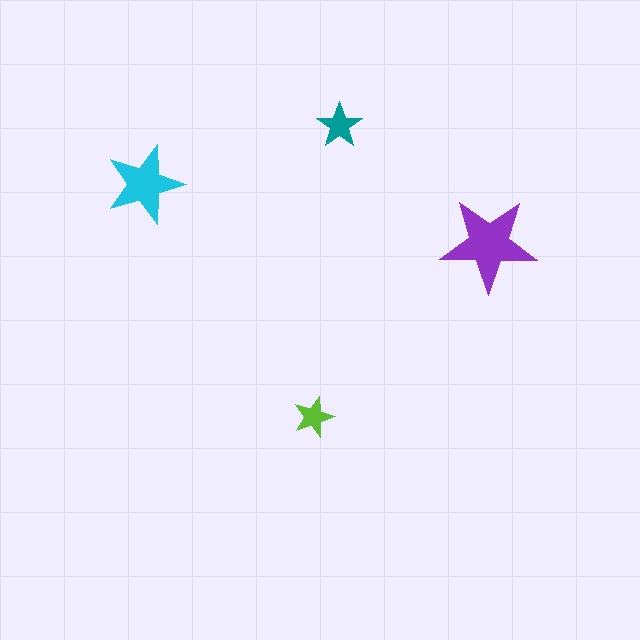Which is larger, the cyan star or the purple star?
The purple one.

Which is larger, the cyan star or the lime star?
The cyan one.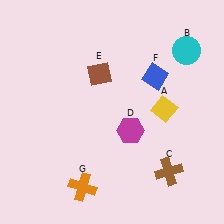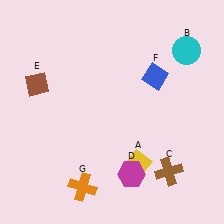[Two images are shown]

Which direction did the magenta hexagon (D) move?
The magenta hexagon (D) moved down.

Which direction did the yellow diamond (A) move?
The yellow diamond (A) moved down.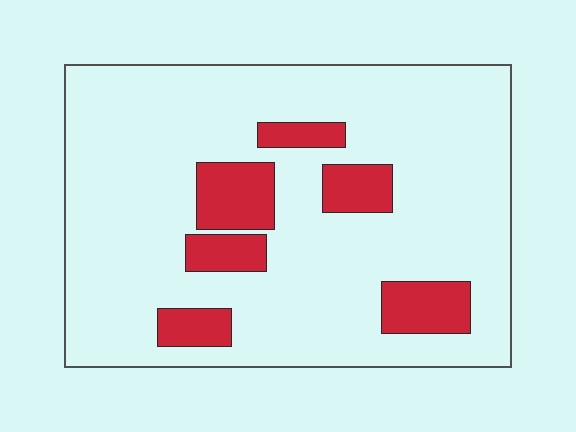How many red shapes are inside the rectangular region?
6.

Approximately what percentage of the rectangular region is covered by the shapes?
Approximately 15%.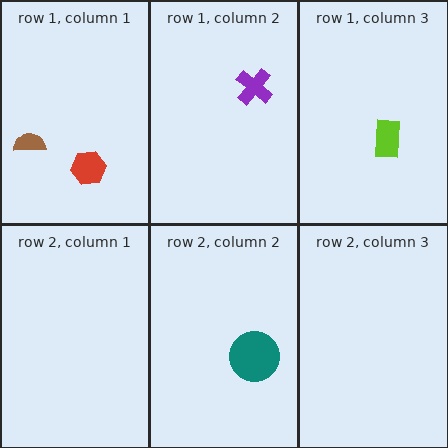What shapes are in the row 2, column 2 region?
The teal circle.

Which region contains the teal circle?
The row 2, column 2 region.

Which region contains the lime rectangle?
The row 1, column 3 region.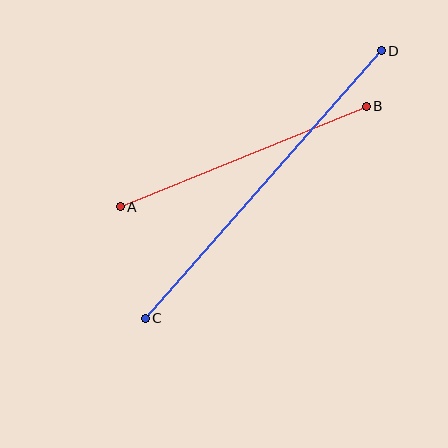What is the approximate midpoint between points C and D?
The midpoint is at approximately (263, 184) pixels.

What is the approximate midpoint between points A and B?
The midpoint is at approximately (243, 156) pixels.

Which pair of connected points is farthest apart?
Points C and D are farthest apart.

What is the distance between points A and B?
The distance is approximately 266 pixels.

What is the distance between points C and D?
The distance is approximately 357 pixels.